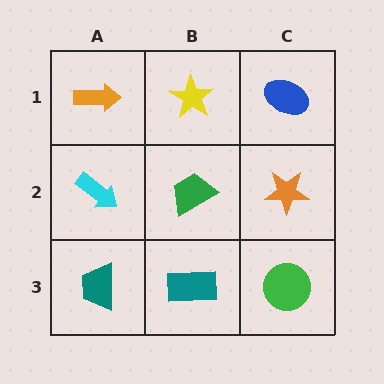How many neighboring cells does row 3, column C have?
2.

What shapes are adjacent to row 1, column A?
A cyan arrow (row 2, column A), a yellow star (row 1, column B).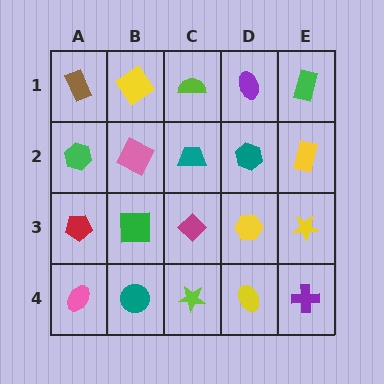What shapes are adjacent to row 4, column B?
A green square (row 3, column B), a pink ellipse (row 4, column A), a lime star (row 4, column C).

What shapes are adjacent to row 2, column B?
A yellow diamond (row 1, column B), a green square (row 3, column B), a green hexagon (row 2, column A), a teal trapezoid (row 2, column C).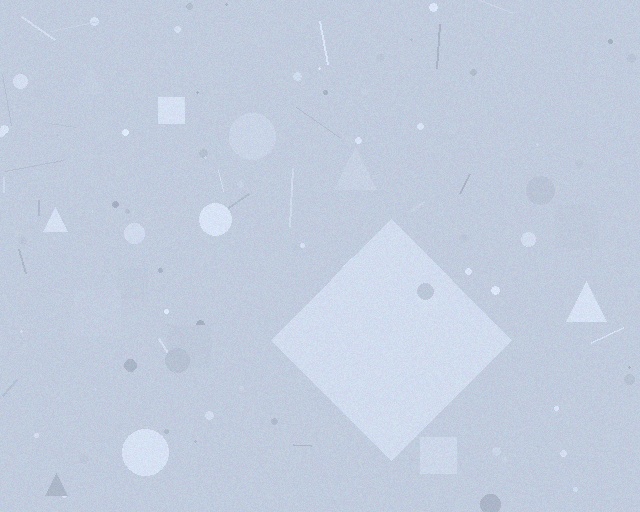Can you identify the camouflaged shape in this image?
The camouflaged shape is a diamond.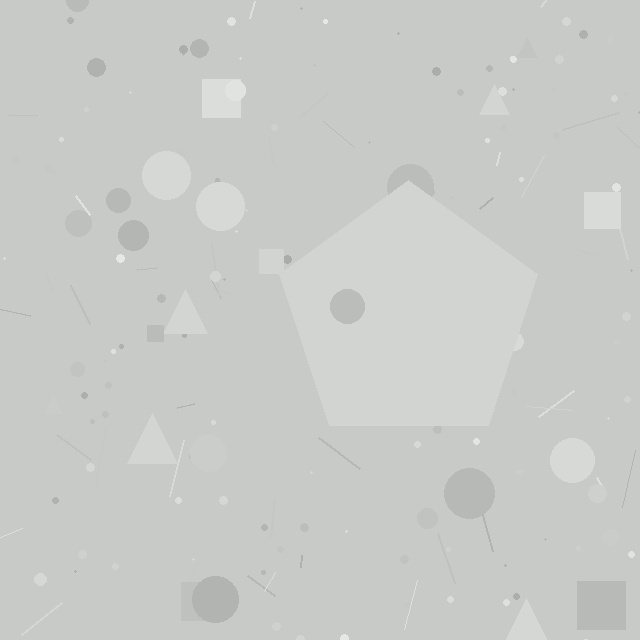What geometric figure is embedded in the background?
A pentagon is embedded in the background.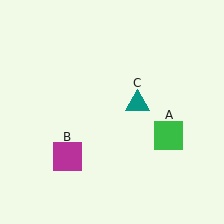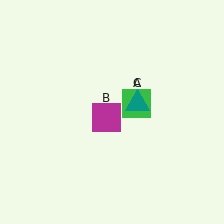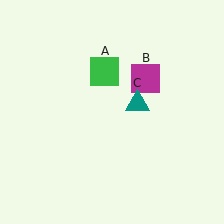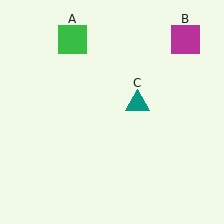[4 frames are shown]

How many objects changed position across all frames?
2 objects changed position: green square (object A), magenta square (object B).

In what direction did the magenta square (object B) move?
The magenta square (object B) moved up and to the right.